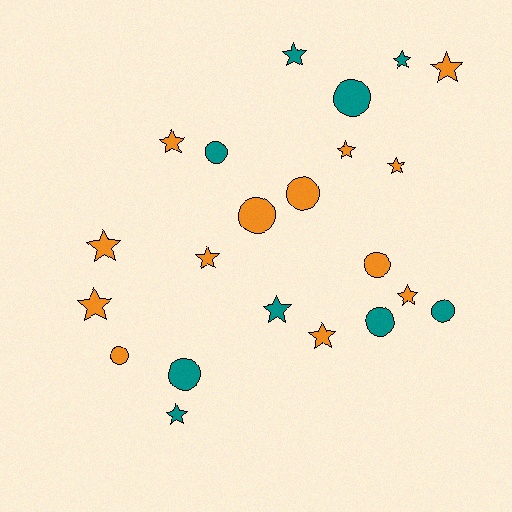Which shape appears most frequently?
Star, with 13 objects.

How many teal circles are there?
There are 5 teal circles.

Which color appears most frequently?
Orange, with 13 objects.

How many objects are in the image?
There are 22 objects.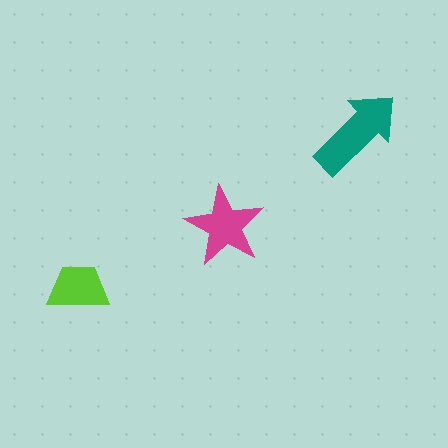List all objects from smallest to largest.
The lime trapezoid, the magenta star, the teal arrow.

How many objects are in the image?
There are 3 objects in the image.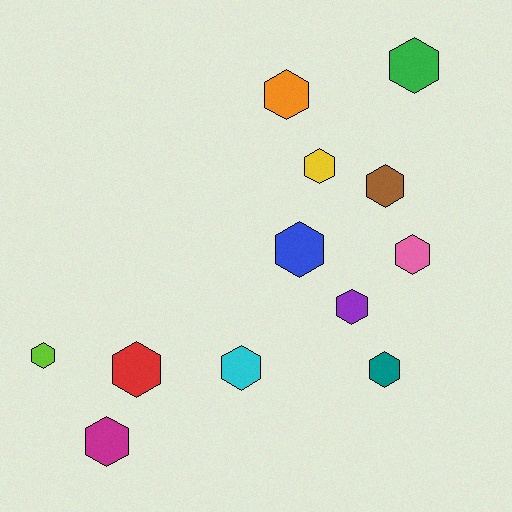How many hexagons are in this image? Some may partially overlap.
There are 12 hexagons.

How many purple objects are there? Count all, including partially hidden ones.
There is 1 purple object.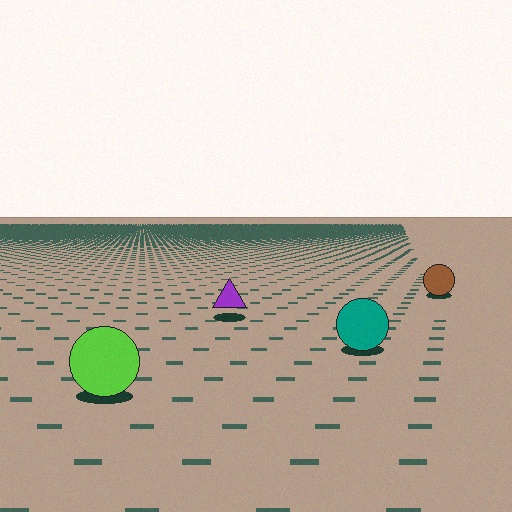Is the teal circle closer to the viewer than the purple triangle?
Yes. The teal circle is closer — you can tell from the texture gradient: the ground texture is coarser near it.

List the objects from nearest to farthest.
From nearest to farthest: the lime circle, the teal circle, the purple triangle, the brown circle.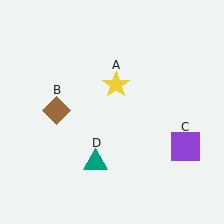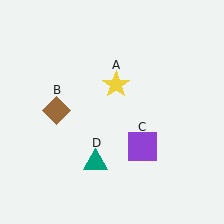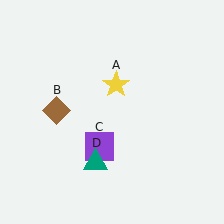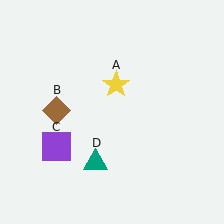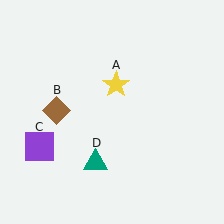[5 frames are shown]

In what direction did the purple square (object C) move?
The purple square (object C) moved left.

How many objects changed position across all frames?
1 object changed position: purple square (object C).